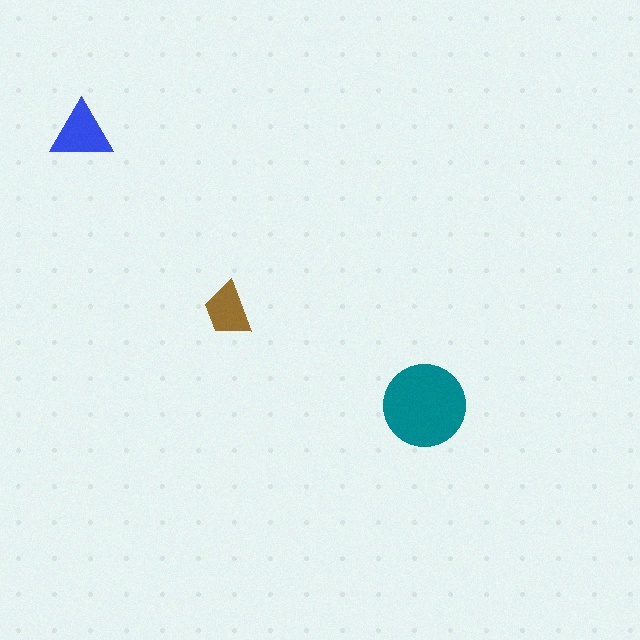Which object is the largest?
The teal circle.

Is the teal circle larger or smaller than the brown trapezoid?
Larger.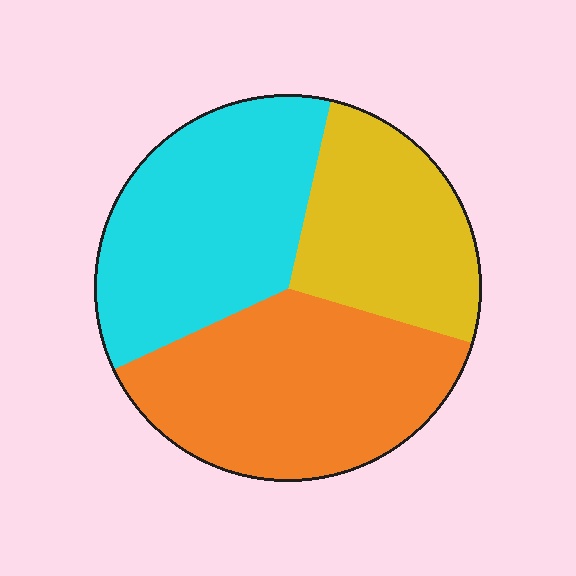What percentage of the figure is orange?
Orange covers 38% of the figure.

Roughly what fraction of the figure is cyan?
Cyan takes up about three eighths (3/8) of the figure.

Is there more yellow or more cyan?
Cyan.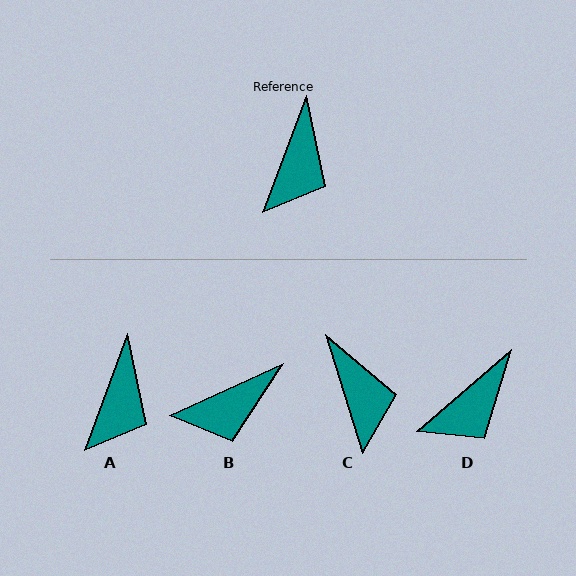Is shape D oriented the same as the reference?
No, it is off by about 29 degrees.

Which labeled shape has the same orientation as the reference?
A.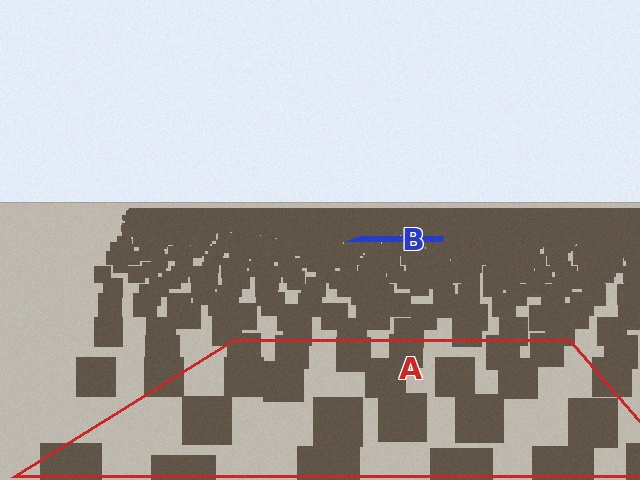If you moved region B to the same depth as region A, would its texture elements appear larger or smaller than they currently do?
They would appear larger. At a closer depth, the same texture elements are projected at a bigger on-screen size.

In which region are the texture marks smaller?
The texture marks are smaller in region B, because it is farther away.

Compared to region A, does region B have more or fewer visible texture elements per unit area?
Region B has more texture elements per unit area — they are packed more densely because it is farther away.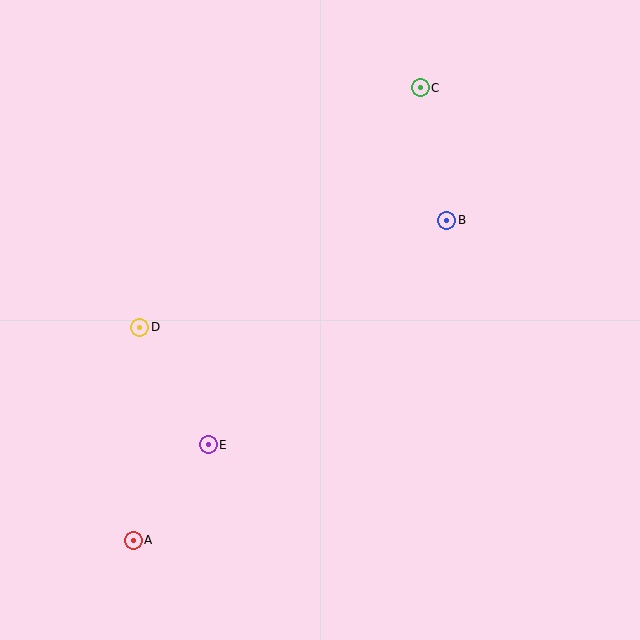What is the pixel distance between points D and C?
The distance between D and C is 369 pixels.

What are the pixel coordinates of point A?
Point A is at (133, 540).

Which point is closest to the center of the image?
Point B at (447, 220) is closest to the center.